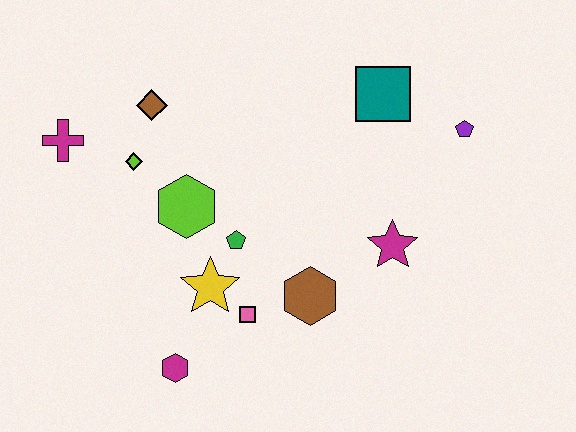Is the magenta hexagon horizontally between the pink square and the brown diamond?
Yes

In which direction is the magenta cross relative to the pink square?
The magenta cross is to the left of the pink square.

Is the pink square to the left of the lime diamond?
No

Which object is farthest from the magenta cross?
The purple pentagon is farthest from the magenta cross.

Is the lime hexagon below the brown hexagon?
No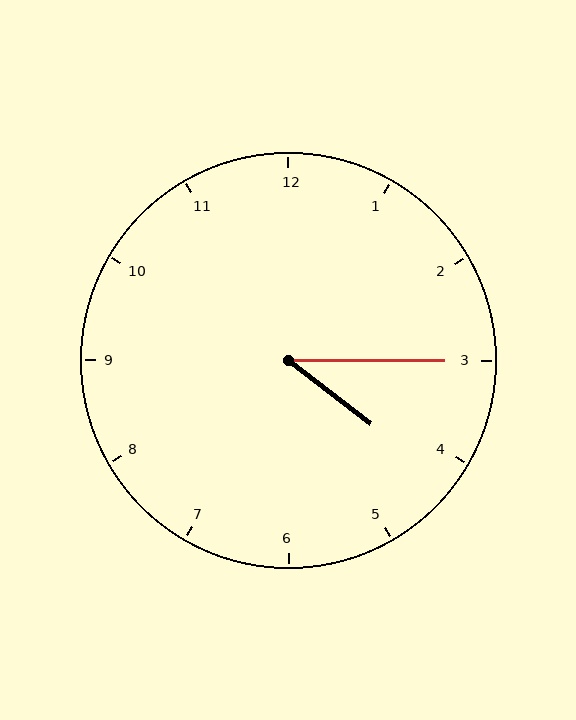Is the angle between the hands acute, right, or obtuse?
It is acute.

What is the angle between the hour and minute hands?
Approximately 38 degrees.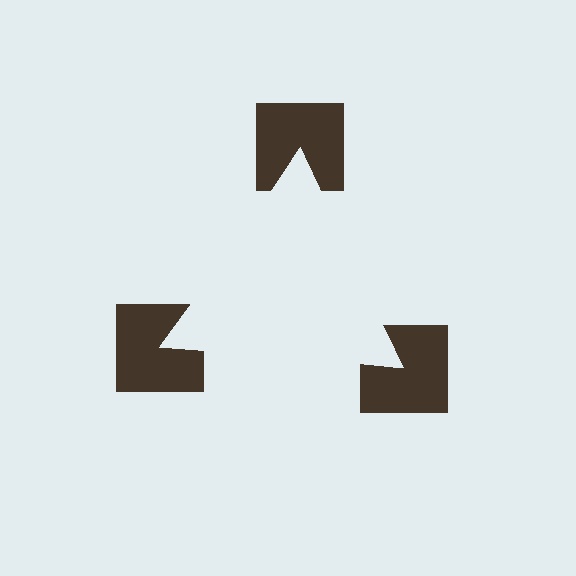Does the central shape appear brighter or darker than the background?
It typically appears slightly brighter than the background, even though no actual brightness change is drawn.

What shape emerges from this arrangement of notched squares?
An illusory triangle — its edges are inferred from the aligned wedge cuts in the notched squares, not physically drawn.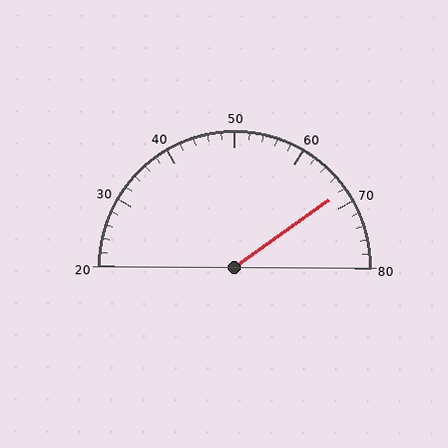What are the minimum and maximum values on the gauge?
The gauge ranges from 20 to 80.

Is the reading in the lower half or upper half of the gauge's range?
The reading is in the upper half of the range (20 to 80).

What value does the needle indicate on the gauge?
The needle indicates approximately 68.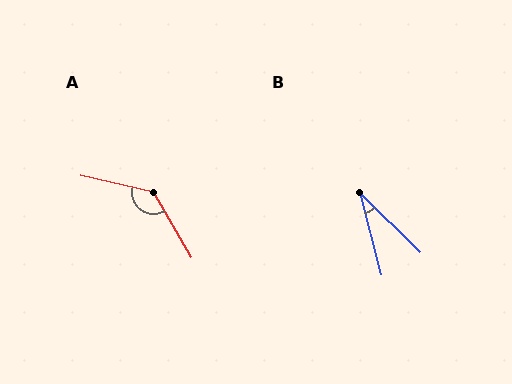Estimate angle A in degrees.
Approximately 133 degrees.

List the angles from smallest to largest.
B (31°), A (133°).